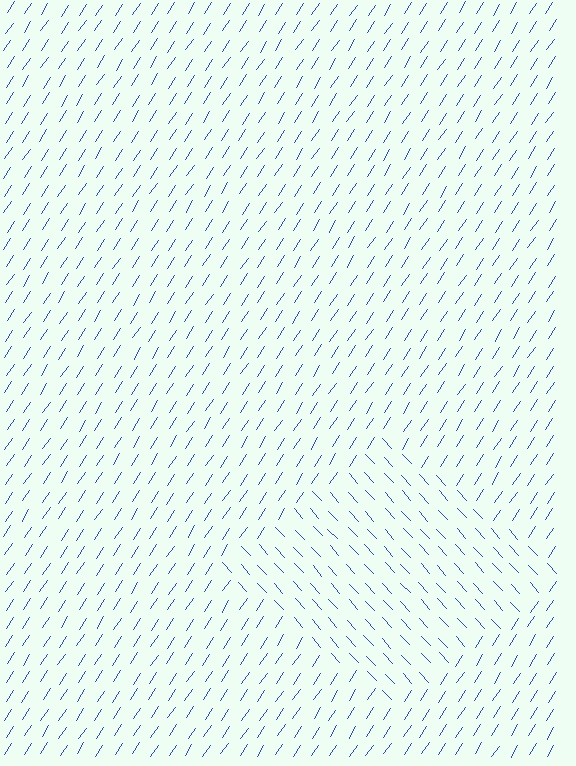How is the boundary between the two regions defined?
The boundary is defined purely by a change in line orientation (approximately 75 degrees difference). All lines are the same color and thickness.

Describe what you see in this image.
The image is filled with small blue line segments. A diamond region in the image has lines oriented differently from the surrounding lines, creating a visible texture boundary.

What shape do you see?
I see a diamond.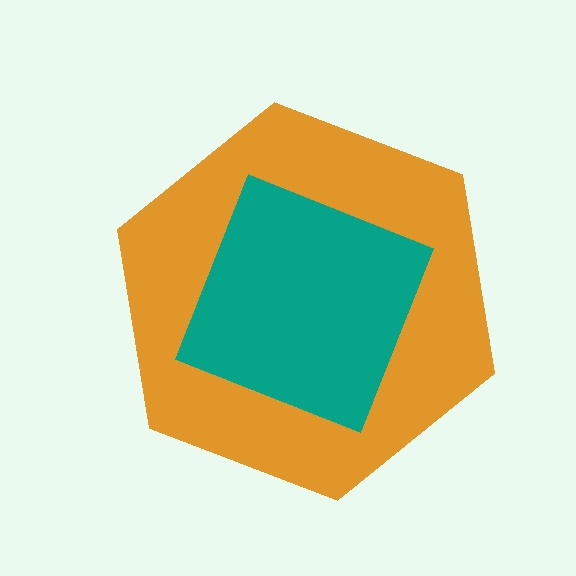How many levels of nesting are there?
2.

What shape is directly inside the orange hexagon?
The teal diamond.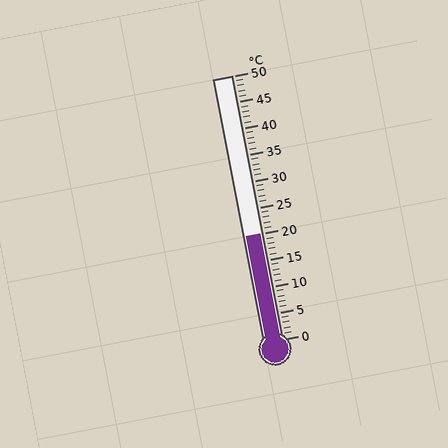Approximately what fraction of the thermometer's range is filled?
The thermometer is filled to approximately 40% of its range.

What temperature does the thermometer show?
The thermometer shows approximately 20°C.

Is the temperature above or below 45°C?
The temperature is below 45°C.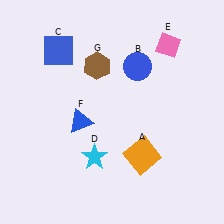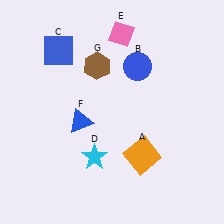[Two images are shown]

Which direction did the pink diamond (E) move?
The pink diamond (E) moved left.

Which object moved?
The pink diamond (E) moved left.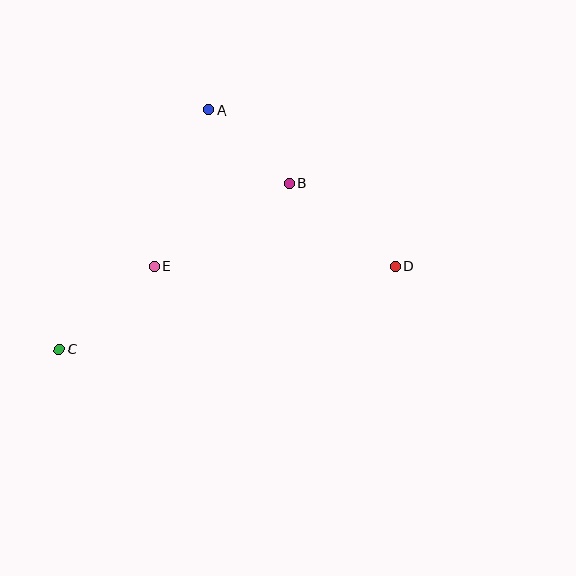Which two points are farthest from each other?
Points C and D are farthest from each other.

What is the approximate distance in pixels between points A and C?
The distance between A and C is approximately 282 pixels.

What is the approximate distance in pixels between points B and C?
The distance between B and C is approximately 283 pixels.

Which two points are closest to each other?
Points A and B are closest to each other.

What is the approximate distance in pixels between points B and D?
The distance between B and D is approximately 135 pixels.